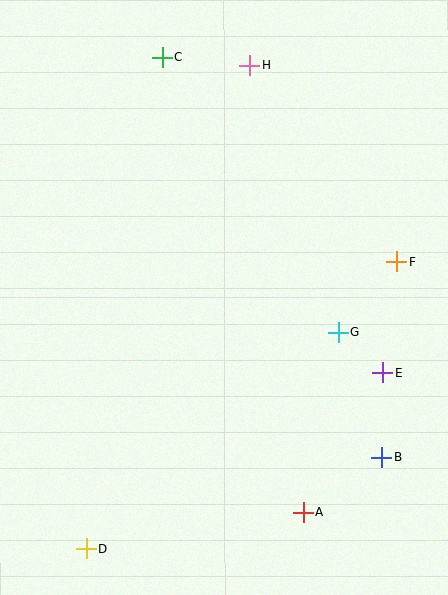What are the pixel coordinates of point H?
Point H is at (249, 65).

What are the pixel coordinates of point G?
Point G is at (338, 332).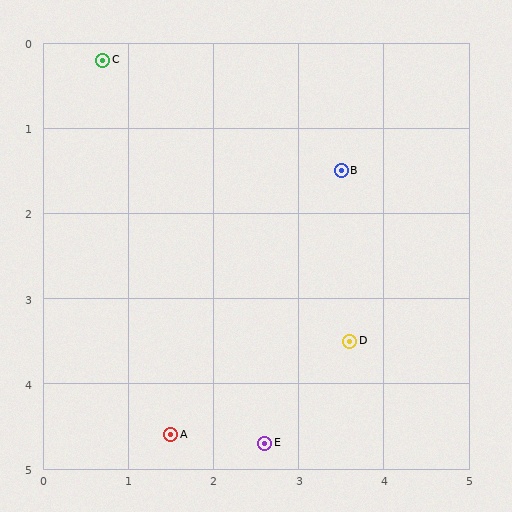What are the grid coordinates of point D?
Point D is at approximately (3.6, 3.5).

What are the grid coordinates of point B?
Point B is at approximately (3.5, 1.5).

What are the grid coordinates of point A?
Point A is at approximately (1.5, 4.6).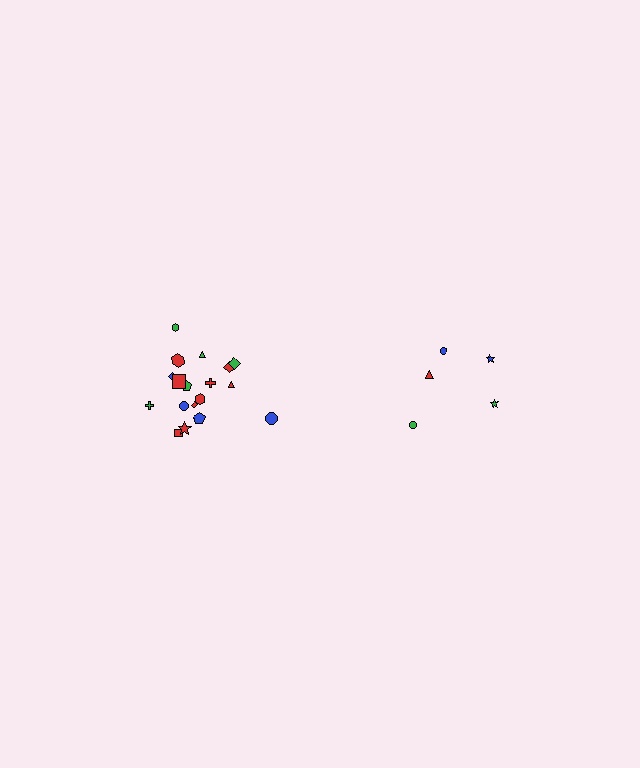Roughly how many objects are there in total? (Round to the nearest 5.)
Roughly 25 objects in total.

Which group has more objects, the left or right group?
The left group.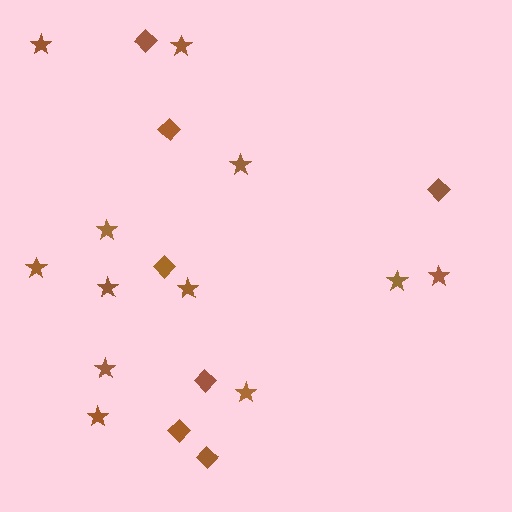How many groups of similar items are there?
There are 2 groups: one group of stars (12) and one group of diamonds (7).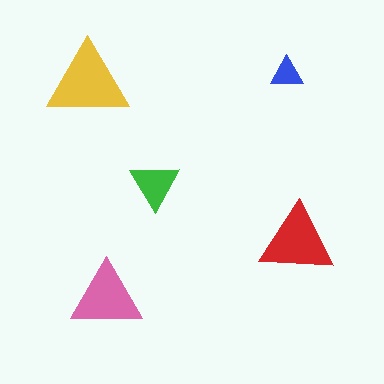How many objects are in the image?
There are 5 objects in the image.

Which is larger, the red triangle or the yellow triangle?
The yellow one.